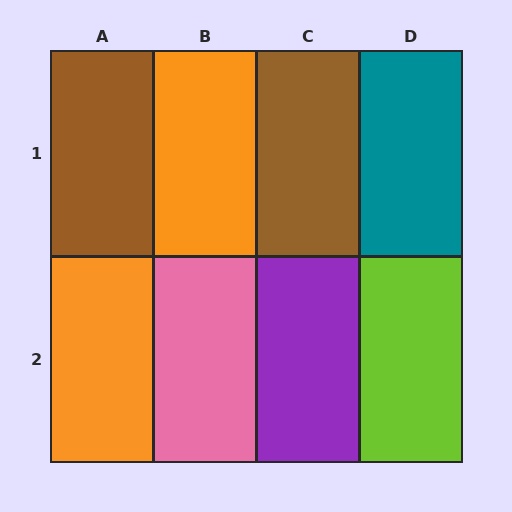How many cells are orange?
2 cells are orange.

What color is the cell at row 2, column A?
Orange.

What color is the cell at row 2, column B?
Pink.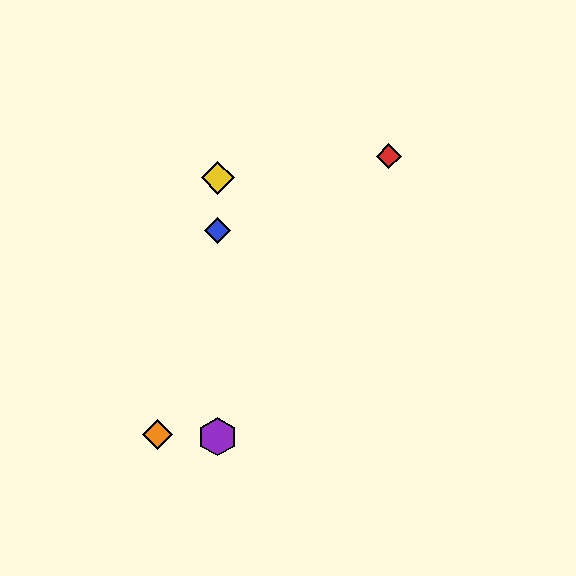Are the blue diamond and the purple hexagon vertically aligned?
Yes, both are at x≈218.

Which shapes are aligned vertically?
The blue diamond, the green diamond, the yellow diamond, the purple hexagon are aligned vertically.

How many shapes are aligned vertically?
4 shapes (the blue diamond, the green diamond, the yellow diamond, the purple hexagon) are aligned vertically.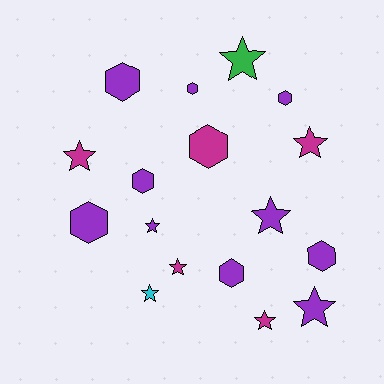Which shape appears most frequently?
Star, with 9 objects.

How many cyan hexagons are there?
There are no cyan hexagons.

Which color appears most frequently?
Purple, with 10 objects.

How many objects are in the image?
There are 17 objects.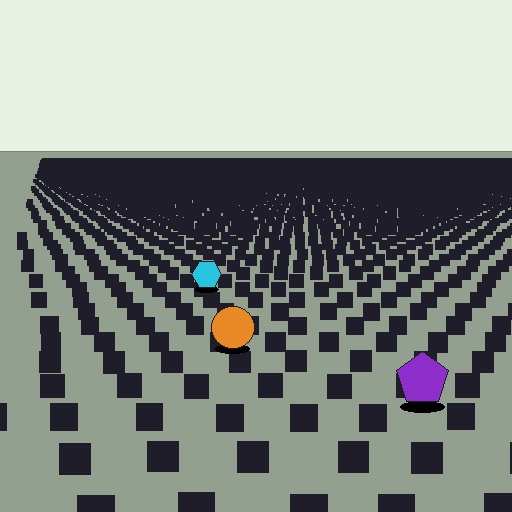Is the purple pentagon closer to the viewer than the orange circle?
Yes. The purple pentagon is closer — you can tell from the texture gradient: the ground texture is coarser near it.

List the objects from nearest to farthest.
From nearest to farthest: the purple pentagon, the orange circle, the cyan hexagon.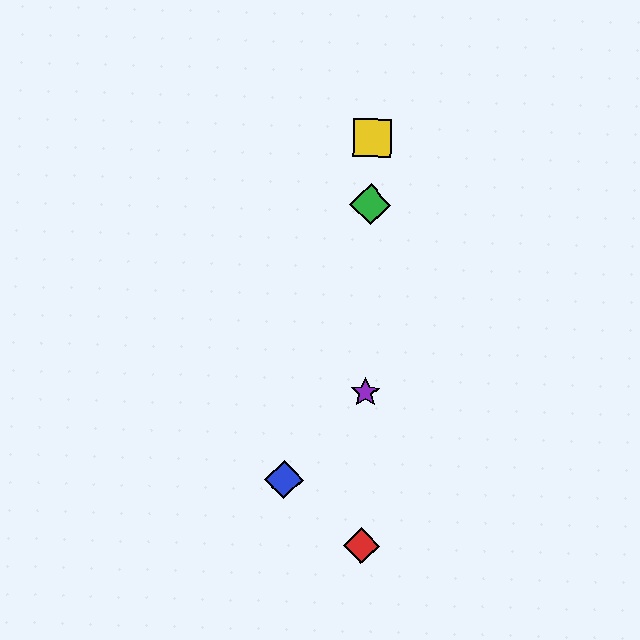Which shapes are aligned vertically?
The red diamond, the green diamond, the yellow square, the purple star are aligned vertically.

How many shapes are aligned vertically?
4 shapes (the red diamond, the green diamond, the yellow square, the purple star) are aligned vertically.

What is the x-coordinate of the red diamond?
The red diamond is at x≈361.